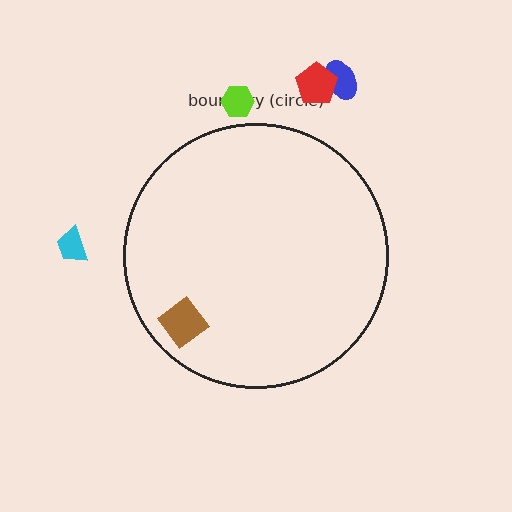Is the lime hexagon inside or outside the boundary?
Outside.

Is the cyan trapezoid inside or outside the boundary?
Outside.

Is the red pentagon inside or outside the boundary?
Outside.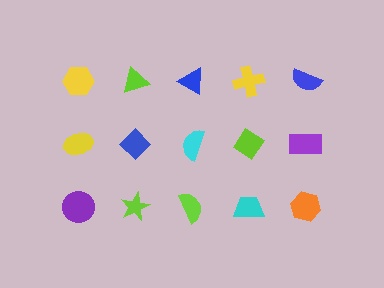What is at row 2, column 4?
A lime diamond.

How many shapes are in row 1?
5 shapes.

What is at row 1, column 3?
A blue triangle.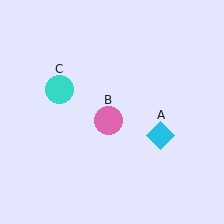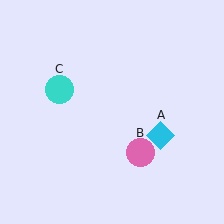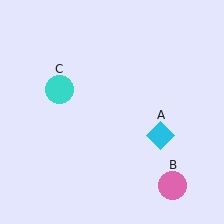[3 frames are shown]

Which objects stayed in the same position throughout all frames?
Cyan diamond (object A) and cyan circle (object C) remained stationary.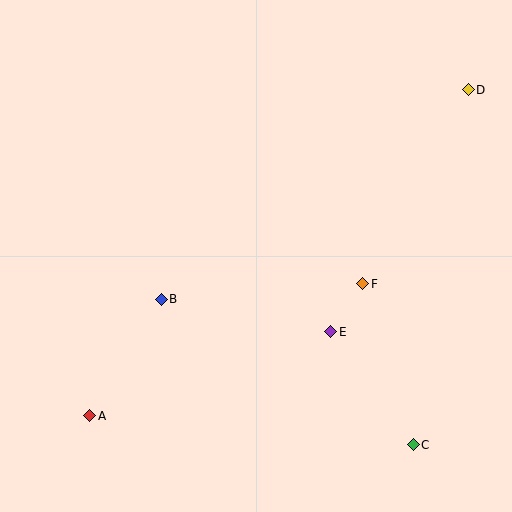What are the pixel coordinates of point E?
Point E is at (331, 332).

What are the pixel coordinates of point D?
Point D is at (468, 90).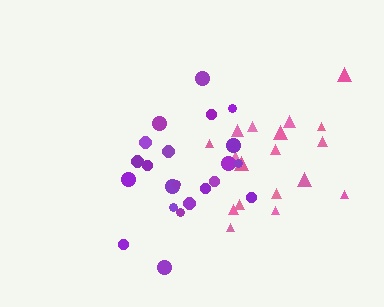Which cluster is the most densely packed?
Purple.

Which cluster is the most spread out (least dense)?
Pink.